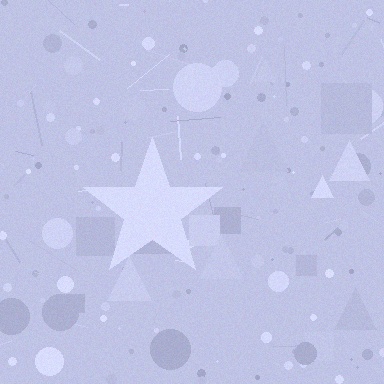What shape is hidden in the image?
A star is hidden in the image.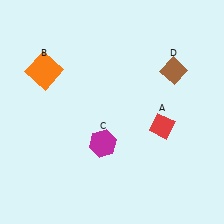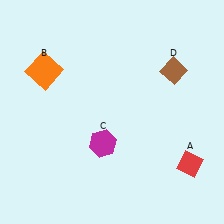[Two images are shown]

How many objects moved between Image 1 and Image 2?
1 object moved between the two images.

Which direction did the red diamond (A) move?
The red diamond (A) moved down.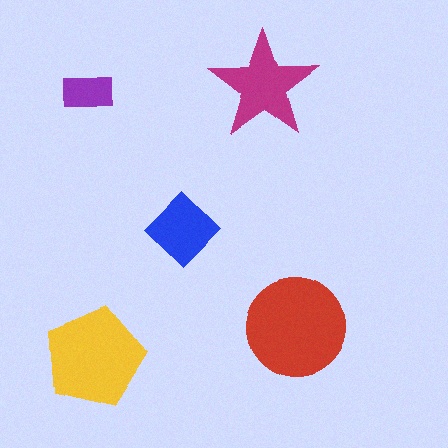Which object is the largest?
The red circle.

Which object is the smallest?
The purple rectangle.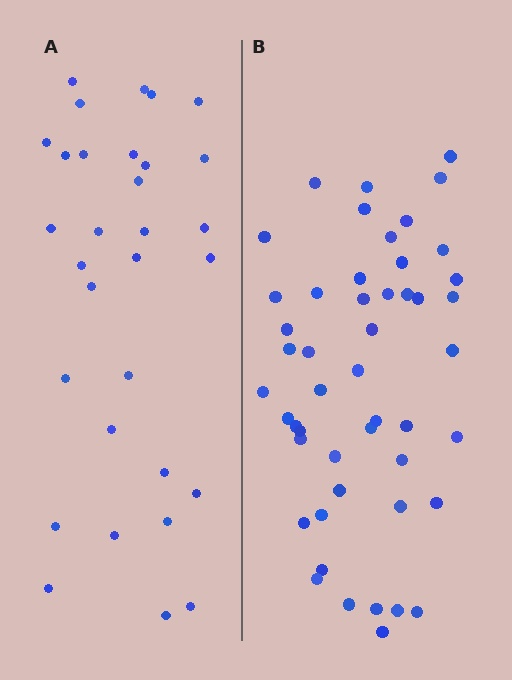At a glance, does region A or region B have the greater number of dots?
Region B (the right region) has more dots.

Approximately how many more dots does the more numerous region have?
Region B has approximately 20 more dots than region A.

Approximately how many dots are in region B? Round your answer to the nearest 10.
About 50 dots. (The exact count is 49, which rounds to 50.)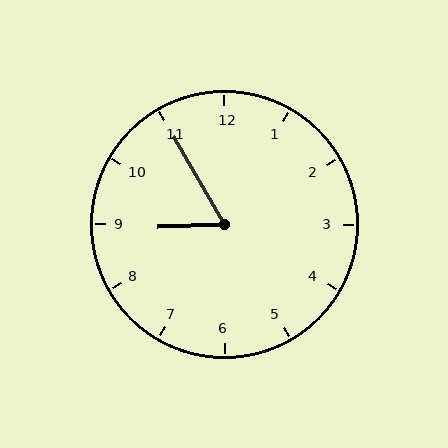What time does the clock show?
8:55.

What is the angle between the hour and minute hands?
Approximately 62 degrees.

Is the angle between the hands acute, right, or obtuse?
It is acute.